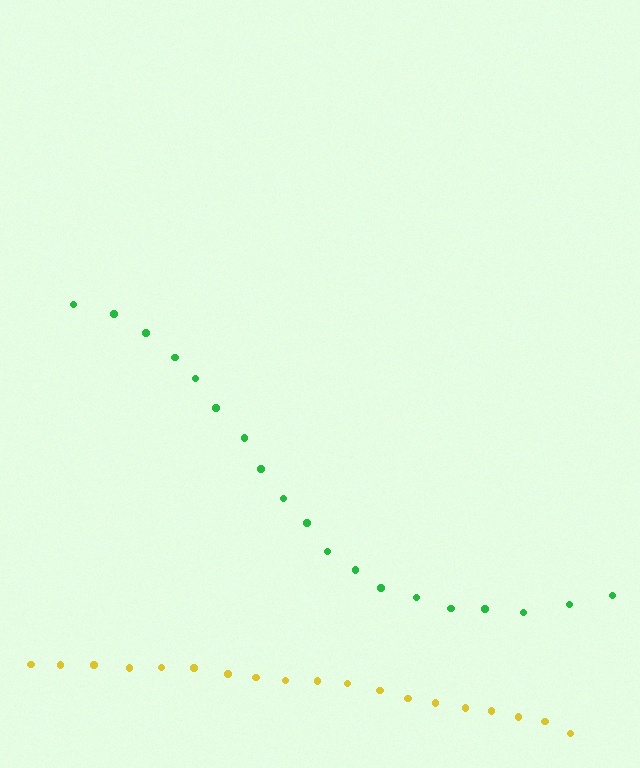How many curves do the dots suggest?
There are 2 distinct paths.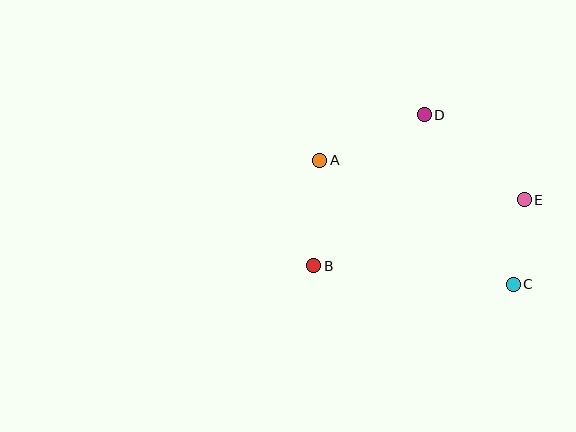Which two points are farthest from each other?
Points A and C are farthest from each other.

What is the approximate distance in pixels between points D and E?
The distance between D and E is approximately 131 pixels.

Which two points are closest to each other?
Points C and E are closest to each other.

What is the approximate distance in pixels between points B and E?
The distance between B and E is approximately 220 pixels.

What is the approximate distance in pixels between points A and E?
The distance between A and E is approximately 208 pixels.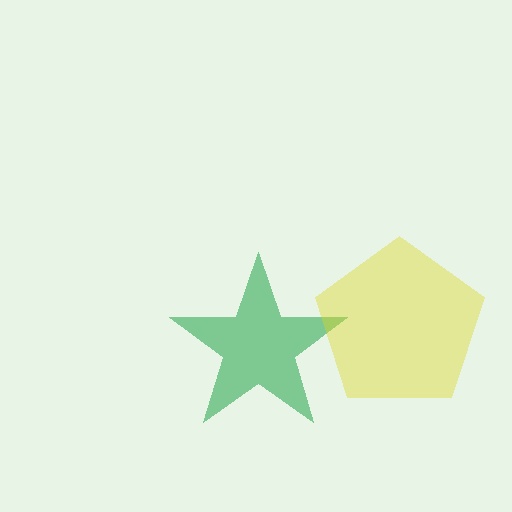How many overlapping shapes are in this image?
There are 2 overlapping shapes in the image.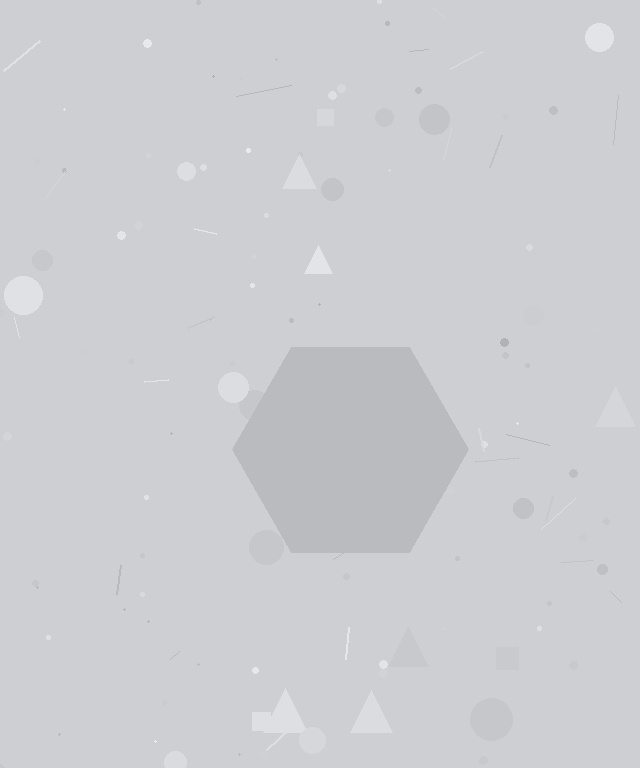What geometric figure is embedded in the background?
A hexagon is embedded in the background.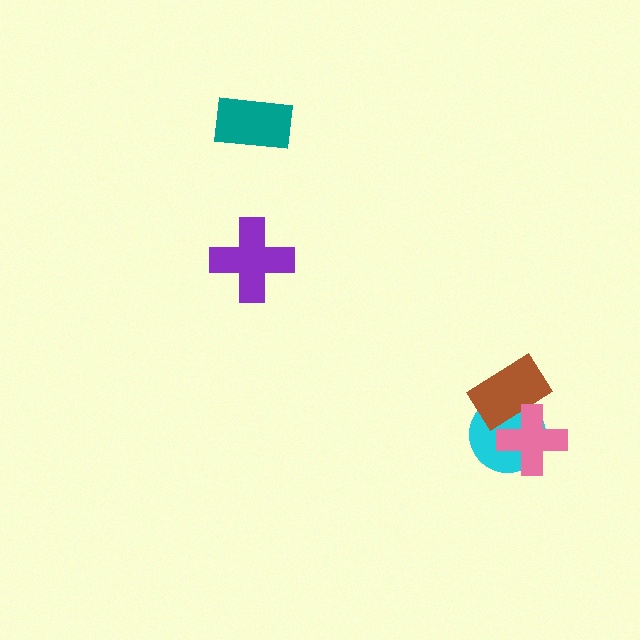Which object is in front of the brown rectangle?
The pink cross is in front of the brown rectangle.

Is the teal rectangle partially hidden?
No, no other shape covers it.